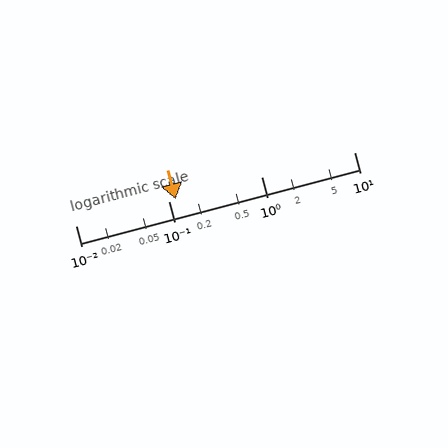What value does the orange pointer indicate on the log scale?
The pointer indicates approximately 0.12.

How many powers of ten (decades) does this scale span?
The scale spans 3 decades, from 0.01 to 10.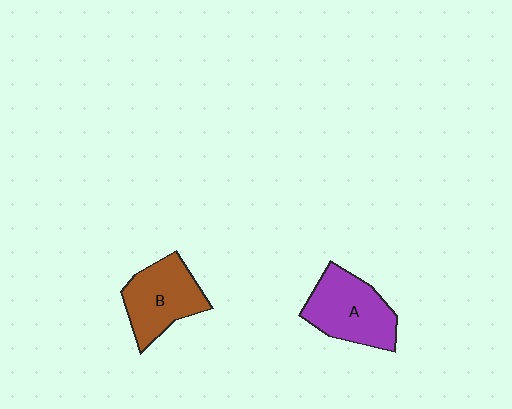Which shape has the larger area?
Shape A (purple).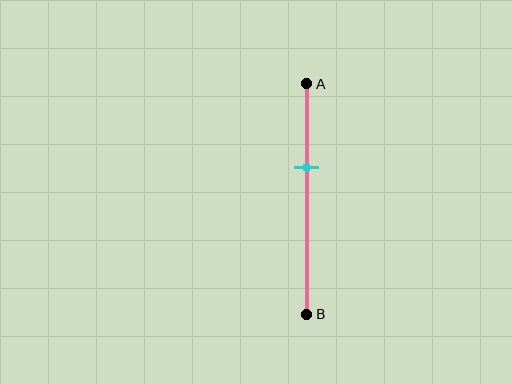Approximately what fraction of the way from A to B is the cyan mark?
The cyan mark is approximately 35% of the way from A to B.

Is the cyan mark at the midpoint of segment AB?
No, the mark is at about 35% from A, not at the 50% midpoint.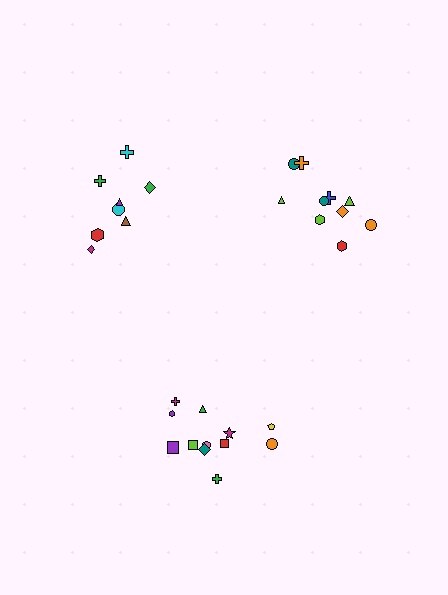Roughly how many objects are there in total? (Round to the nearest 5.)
Roughly 30 objects in total.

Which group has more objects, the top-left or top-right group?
The top-right group.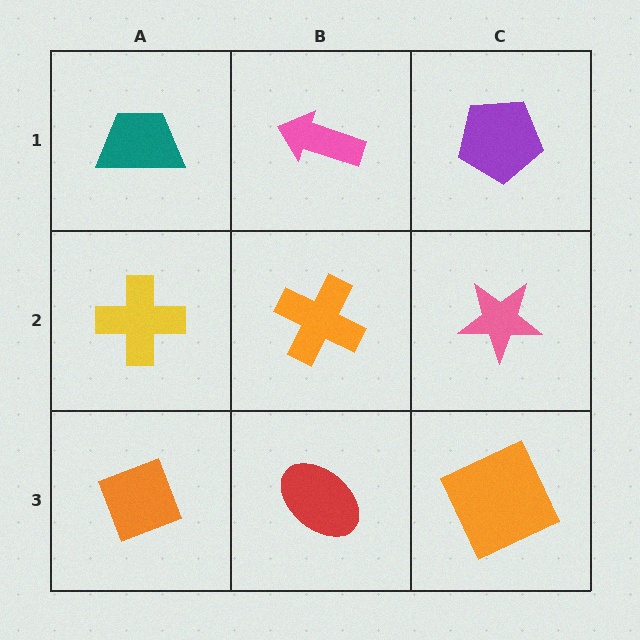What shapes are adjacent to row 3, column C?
A pink star (row 2, column C), a red ellipse (row 3, column B).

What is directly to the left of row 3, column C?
A red ellipse.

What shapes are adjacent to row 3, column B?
An orange cross (row 2, column B), an orange diamond (row 3, column A), an orange square (row 3, column C).